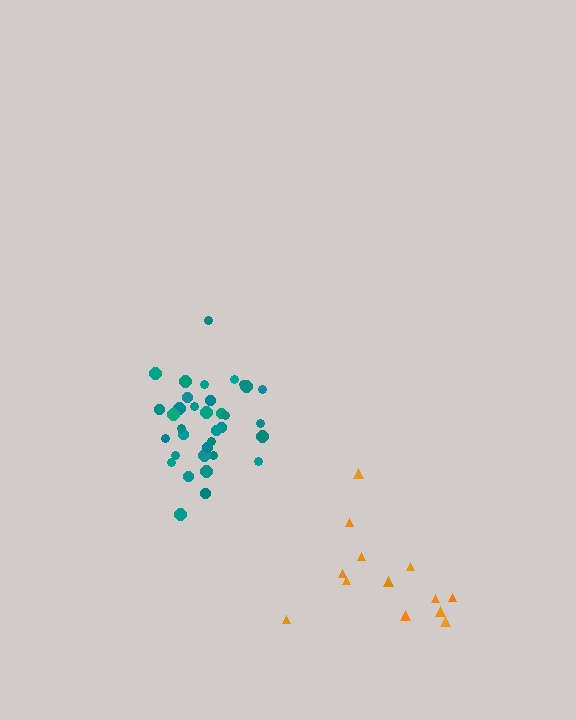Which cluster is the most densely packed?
Teal.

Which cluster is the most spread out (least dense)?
Orange.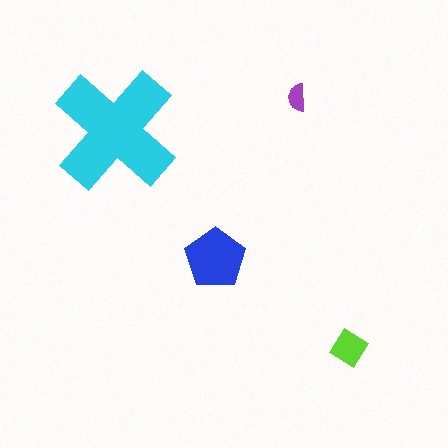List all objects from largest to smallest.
The cyan cross, the blue pentagon, the lime diamond, the purple semicircle.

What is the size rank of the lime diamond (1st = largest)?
3rd.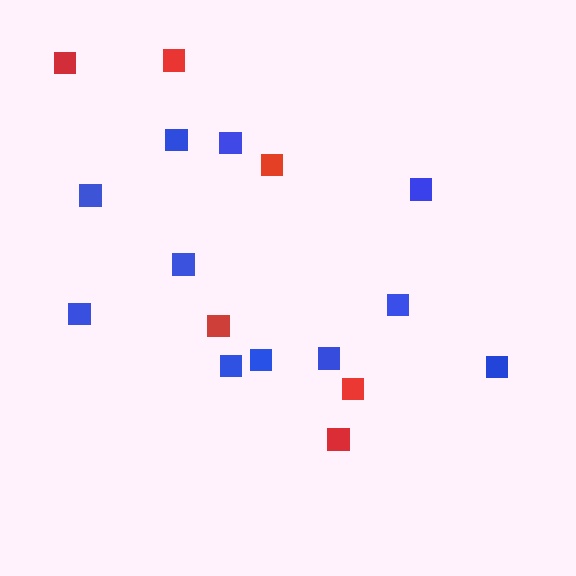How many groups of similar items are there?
There are 2 groups: one group of red squares (6) and one group of blue squares (11).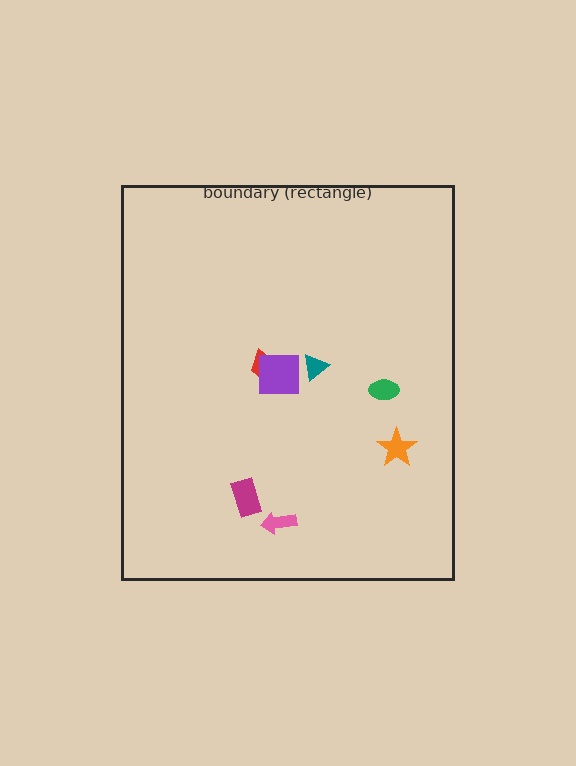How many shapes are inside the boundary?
7 inside, 0 outside.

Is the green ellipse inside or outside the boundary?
Inside.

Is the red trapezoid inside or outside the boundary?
Inside.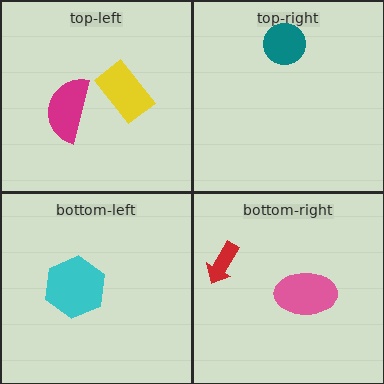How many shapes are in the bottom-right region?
2.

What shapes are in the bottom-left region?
The cyan hexagon.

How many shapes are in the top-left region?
2.